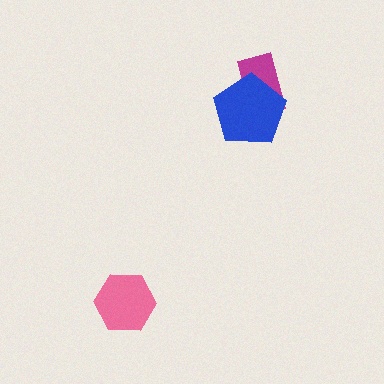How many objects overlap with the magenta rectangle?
1 object overlaps with the magenta rectangle.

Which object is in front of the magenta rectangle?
The blue pentagon is in front of the magenta rectangle.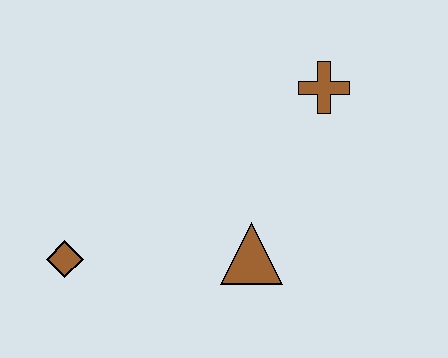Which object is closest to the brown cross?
The brown triangle is closest to the brown cross.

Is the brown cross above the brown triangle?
Yes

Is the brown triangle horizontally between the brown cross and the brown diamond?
Yes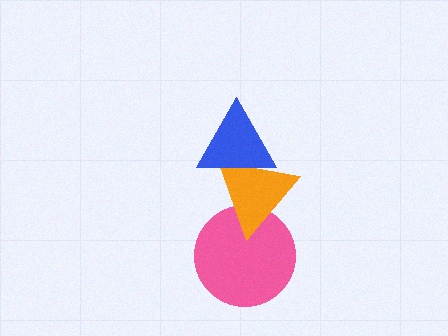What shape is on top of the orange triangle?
The blue triangle is on top of the orange triangle.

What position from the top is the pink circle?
The pink circle is 3rd from the top.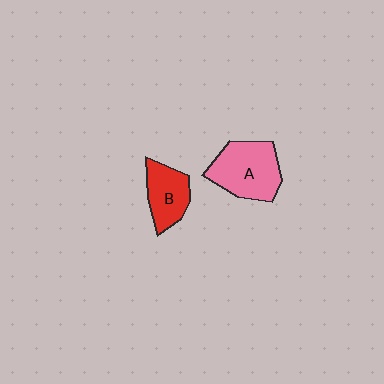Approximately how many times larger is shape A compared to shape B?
Approximately 1.5 times.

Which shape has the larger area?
Shape A (pink).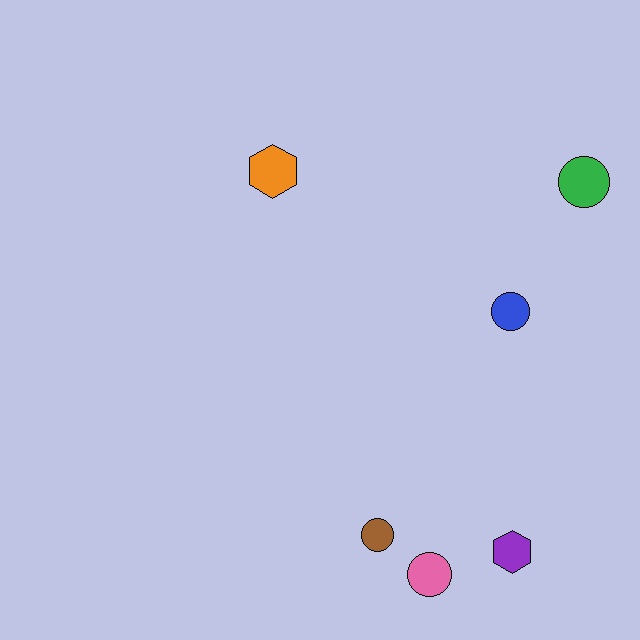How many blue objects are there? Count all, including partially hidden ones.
There is 1 blue object.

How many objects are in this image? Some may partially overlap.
There are 6 objects.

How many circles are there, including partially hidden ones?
There are 4 circles.